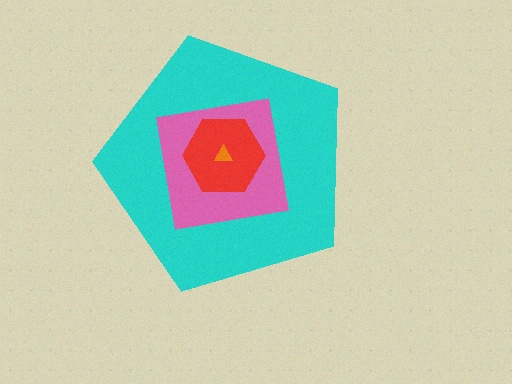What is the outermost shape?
The cyan pentagon.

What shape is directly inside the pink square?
The red hexagon.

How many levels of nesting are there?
4.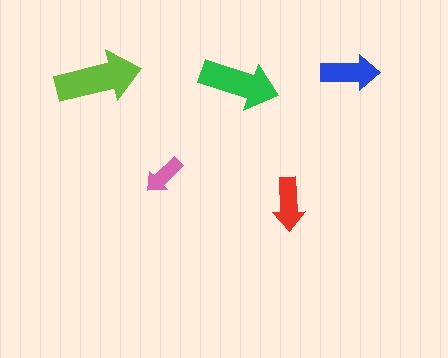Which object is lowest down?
The red arrow is bottommost.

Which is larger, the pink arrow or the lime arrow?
The lime one.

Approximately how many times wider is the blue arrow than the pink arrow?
About 1.5 times wider.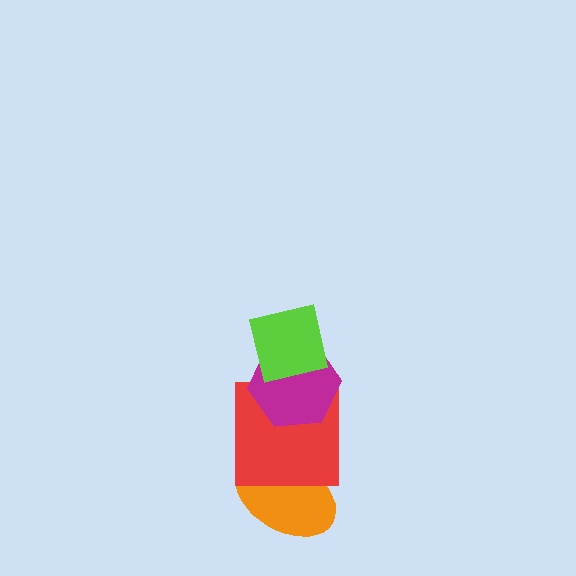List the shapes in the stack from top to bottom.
From top to bottom: the lime square, the magenta hexagon, the red square, the orange ellipse.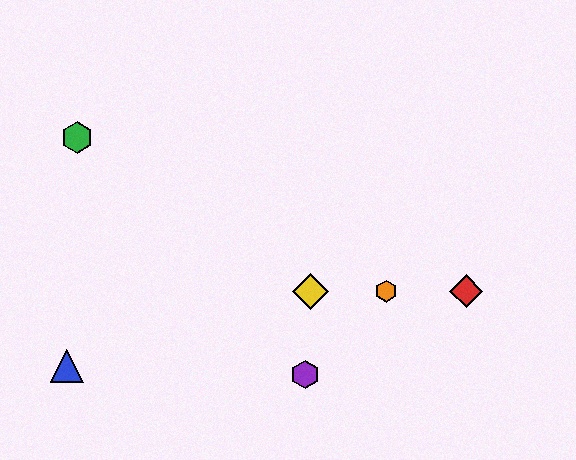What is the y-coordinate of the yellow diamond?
The yellow diamond is at y≈291.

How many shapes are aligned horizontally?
3 shapes (the red diamond, the yellow diamond, the orange hexagon) are aligned horizontally.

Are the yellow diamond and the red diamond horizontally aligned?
Yes, both are at y≈291.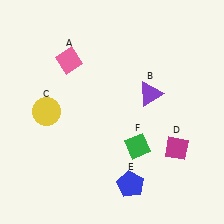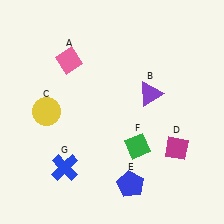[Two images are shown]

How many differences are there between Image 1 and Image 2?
There is 1 difference between the two images.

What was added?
A blue cross (G) was added in Image 2.